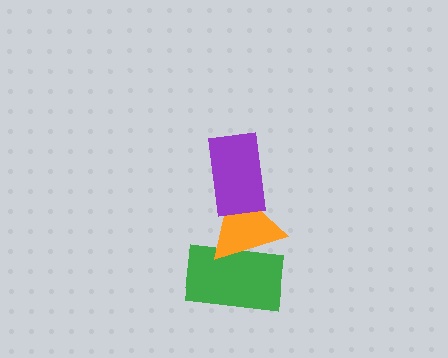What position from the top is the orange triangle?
The orange triangle is 2nd from the top.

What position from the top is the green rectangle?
The green rectangle is 3rd from the top.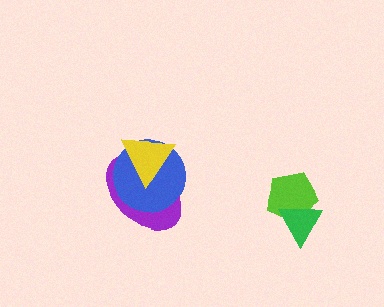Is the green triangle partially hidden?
No, no other shape covers it.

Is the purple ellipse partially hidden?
Yes, it is partially covered by another shape.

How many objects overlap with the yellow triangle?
2 objects overlap with the yellow triangle.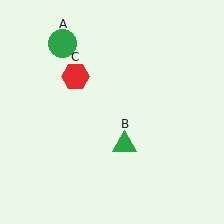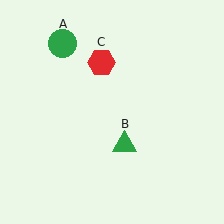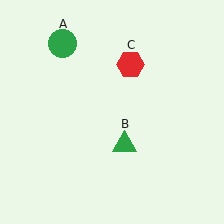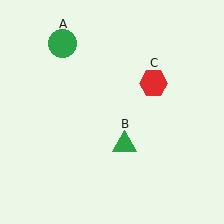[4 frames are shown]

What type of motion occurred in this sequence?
The red hexagon (object C) rotated clockwise around the center of the scene.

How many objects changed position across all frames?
1 object changed position: red hexagon (object C).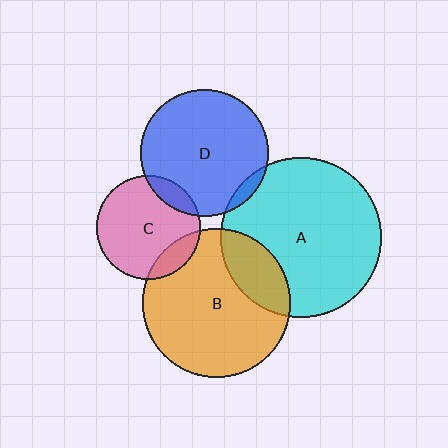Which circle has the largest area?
Circle A (cyan).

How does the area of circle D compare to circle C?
Approximately 1.5 times.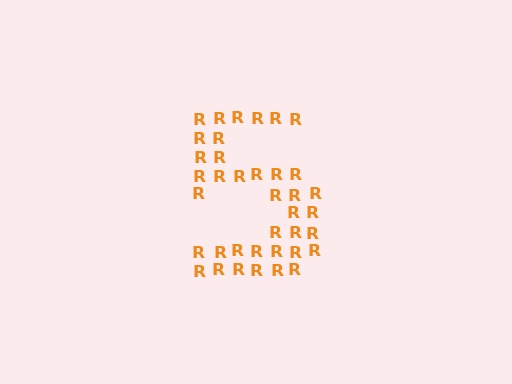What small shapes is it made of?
It is made of small letter R's.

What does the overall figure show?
The overall figure shows the digit 5.